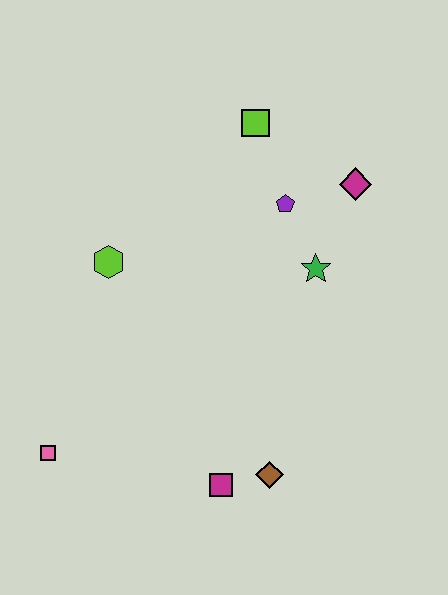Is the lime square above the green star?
Yes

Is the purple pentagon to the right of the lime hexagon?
Yes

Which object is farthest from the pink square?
The magenta diamond is farthest from the pink square.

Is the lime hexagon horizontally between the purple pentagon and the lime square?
No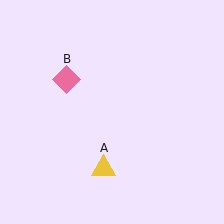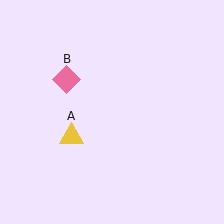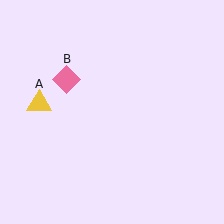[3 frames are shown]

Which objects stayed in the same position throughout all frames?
Pink diamond (object B) remained stationary.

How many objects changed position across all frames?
1 object changed position: yellow triangle (object A).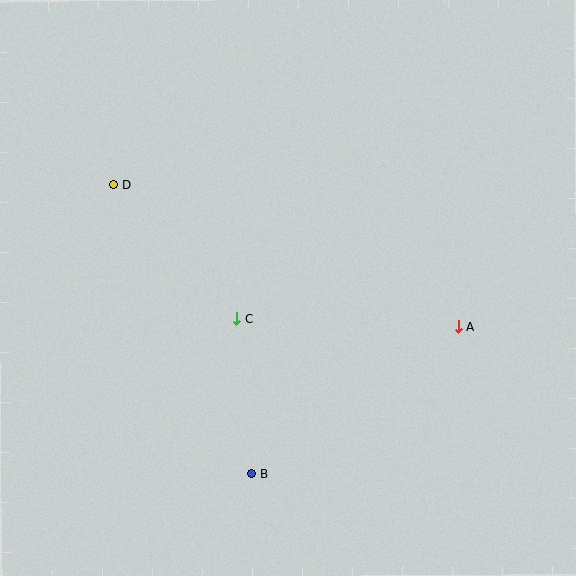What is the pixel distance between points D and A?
The distance between D and A is 372 pixels.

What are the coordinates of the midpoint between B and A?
The midpoint between B and A is at (355, 400).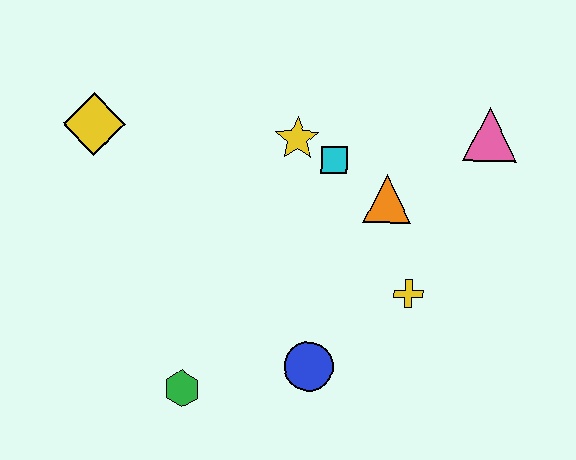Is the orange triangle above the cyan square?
No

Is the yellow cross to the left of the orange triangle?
No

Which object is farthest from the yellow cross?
The yellow diamond is farthest from the yellow cross.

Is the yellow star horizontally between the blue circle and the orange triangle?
No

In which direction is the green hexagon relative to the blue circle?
The green hexagon is to the left of the blue circle.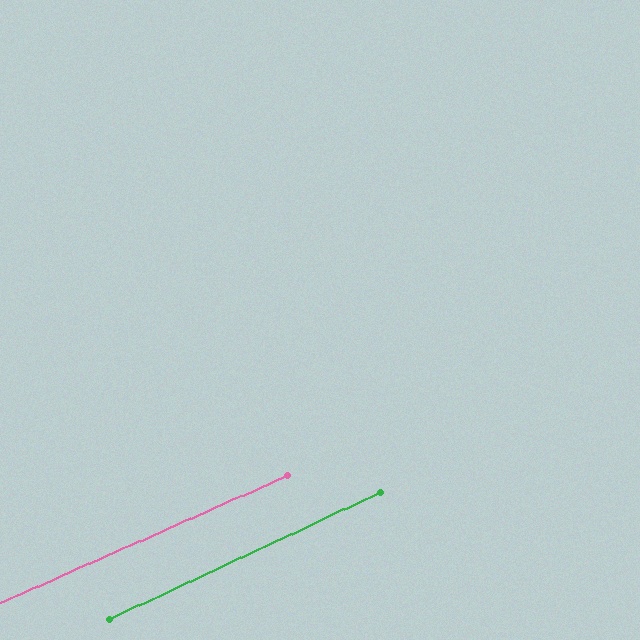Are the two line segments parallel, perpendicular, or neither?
Parallel — their directions differ by only 1.5°.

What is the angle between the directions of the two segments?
Approximately 1 degree.